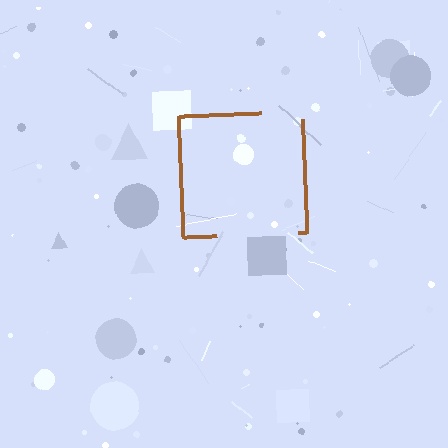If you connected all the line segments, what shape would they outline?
They would outline a square.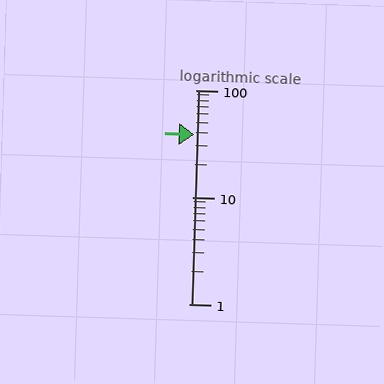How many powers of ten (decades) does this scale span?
The scale spans 2 decades, from 1 to 100.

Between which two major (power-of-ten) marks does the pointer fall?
The pointer is between 10 and 100.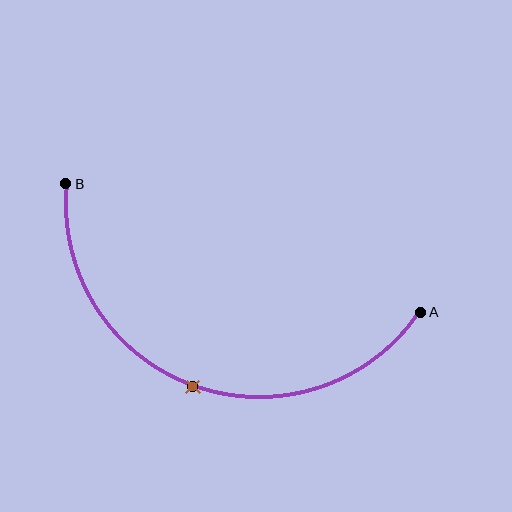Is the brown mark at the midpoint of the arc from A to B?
Yes. The brown mark lies on the arc at equal arc-length from both A and B — it is the arc midpoint.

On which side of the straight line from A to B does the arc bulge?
The arc bulges below the straight line connecting A and B.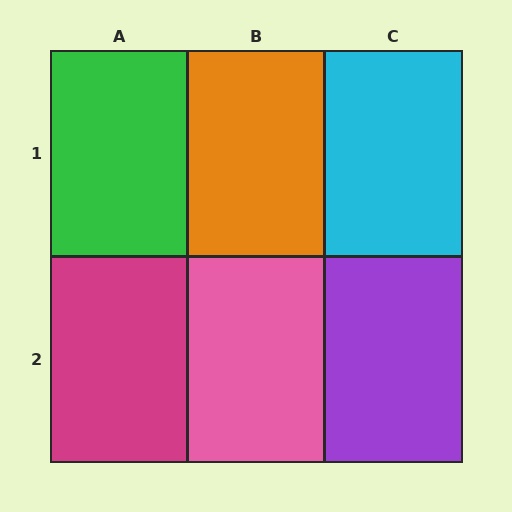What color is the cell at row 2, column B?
Pink.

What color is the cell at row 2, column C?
Purple.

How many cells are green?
1 cell is green.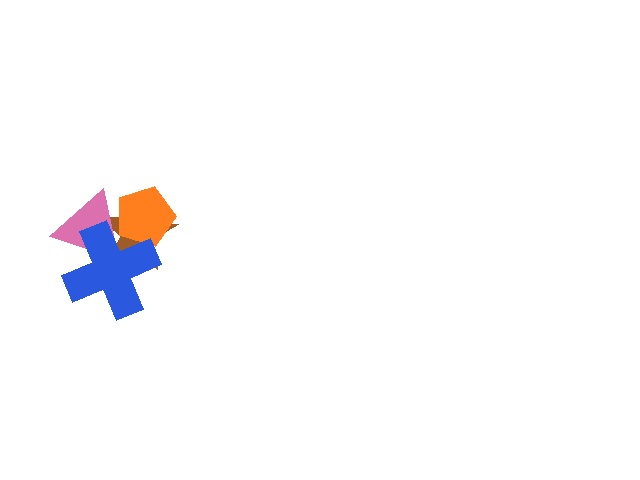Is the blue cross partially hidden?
No, no other shape covers it.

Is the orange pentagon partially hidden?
Yes, it is partially covered by another shape.